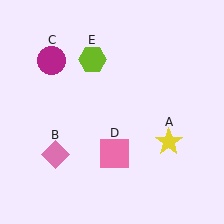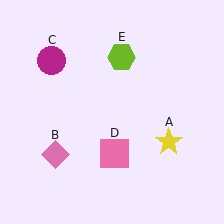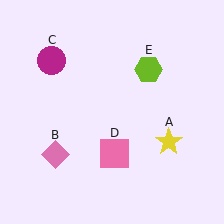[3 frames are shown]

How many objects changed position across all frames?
1 object changed position: lime hexagon (object E).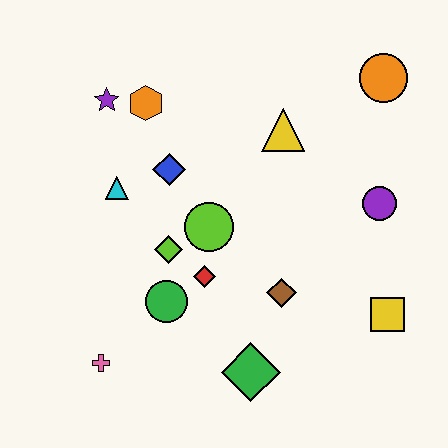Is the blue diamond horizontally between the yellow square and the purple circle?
No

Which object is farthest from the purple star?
The yellow square is farthest from the purple star.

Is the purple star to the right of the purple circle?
No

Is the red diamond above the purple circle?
No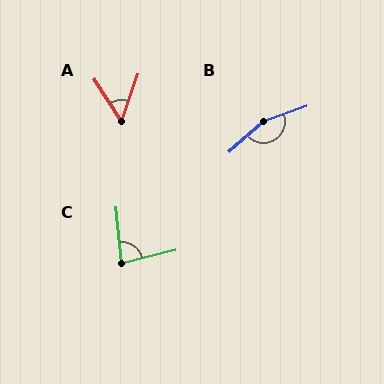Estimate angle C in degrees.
Approximately 82 degrees.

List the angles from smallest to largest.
A (53°), C (82°), B (158°).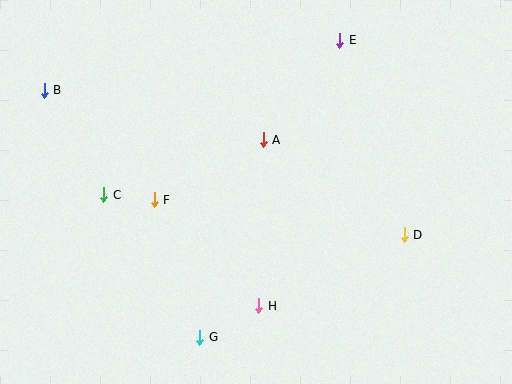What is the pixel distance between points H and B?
The distance between H and B is 304 pixels.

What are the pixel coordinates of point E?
Point E is at (340, 40).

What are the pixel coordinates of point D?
Point D is at (404, 235).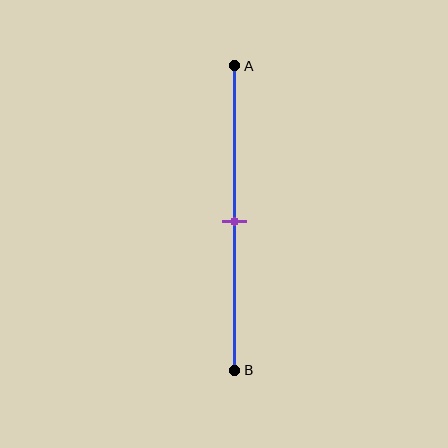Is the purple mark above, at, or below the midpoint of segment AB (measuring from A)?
The purple mark is approximately at the midpoint of segment AB.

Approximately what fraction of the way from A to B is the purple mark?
The purple mark is approximately 50% of the way from A to B.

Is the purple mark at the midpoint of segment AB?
Yes, the mark is approximately at the midpoint.